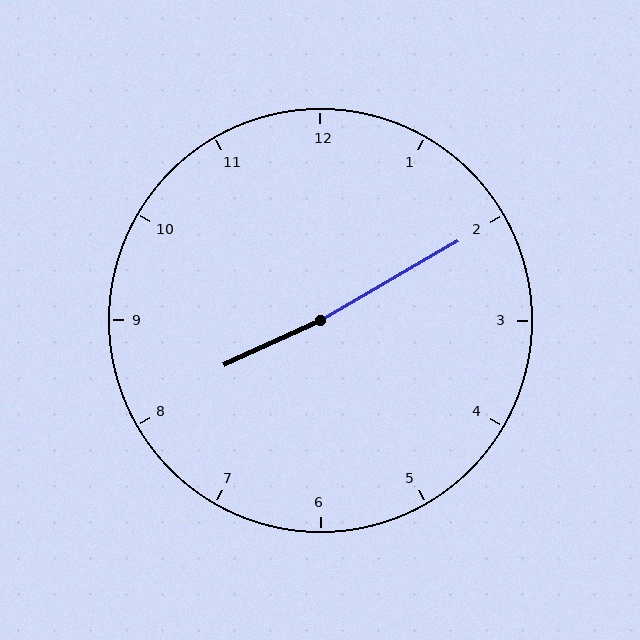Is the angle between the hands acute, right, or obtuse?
It is obtuse.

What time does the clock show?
8:10.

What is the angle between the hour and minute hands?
Approximately 175 degrees.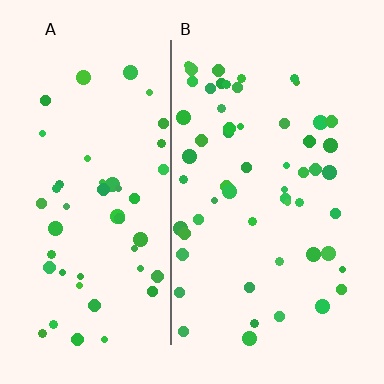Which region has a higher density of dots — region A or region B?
B (the right).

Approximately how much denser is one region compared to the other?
Approximately 1.1× — region B over region A.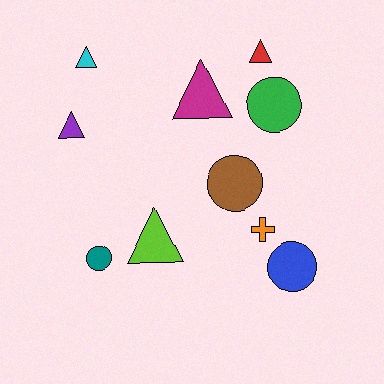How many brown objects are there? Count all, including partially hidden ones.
There is 1 brown object.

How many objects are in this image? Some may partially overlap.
There are 10 objects.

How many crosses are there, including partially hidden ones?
There is 1 cross.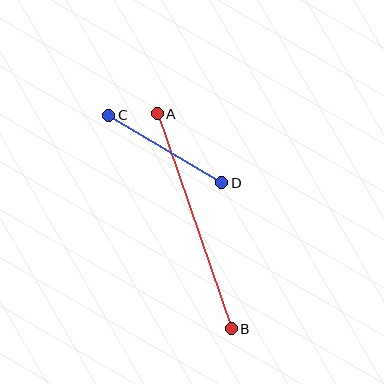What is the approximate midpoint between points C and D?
The midpoint is at approximately (165, 149) pixels.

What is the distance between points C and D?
The distance is approximately 132 pixels.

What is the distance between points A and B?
The distance is approximately 228 pixels.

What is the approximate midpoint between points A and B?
The midpoint is at approximately (194, 221) pixels.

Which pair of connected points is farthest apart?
Points A and B are farthest apart.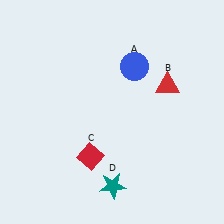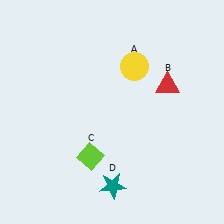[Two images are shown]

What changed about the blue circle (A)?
In Image 1, A is blue. In Image 2, it changed to yellow.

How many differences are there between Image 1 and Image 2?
There are 2 differences between the two images.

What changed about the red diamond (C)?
In Image 1, C is red. In Image 2, it changed to lime.